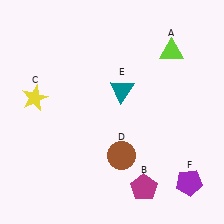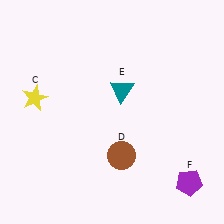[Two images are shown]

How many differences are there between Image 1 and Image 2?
There are 2 differences between the two images.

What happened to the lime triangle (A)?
The lime triangle (A) was removed in Image 2. It was in the top-right area of Image 1.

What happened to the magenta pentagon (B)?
The magenta pentagon (B) was removed in Image 2. It was in the bottom-right area of Image 1.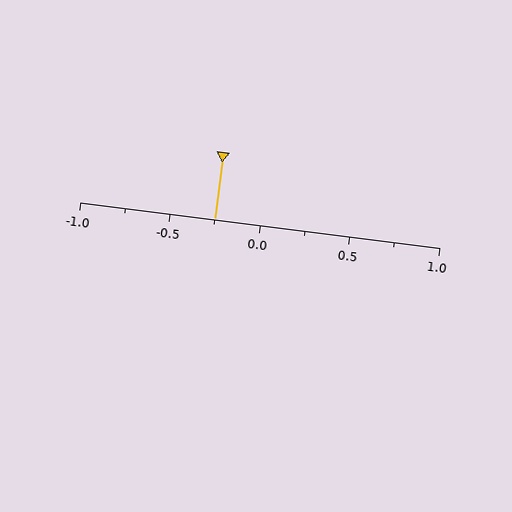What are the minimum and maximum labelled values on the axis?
The axis runs from -1.0 to 1.0.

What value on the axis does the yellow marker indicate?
The marker indicates approximately -0.25.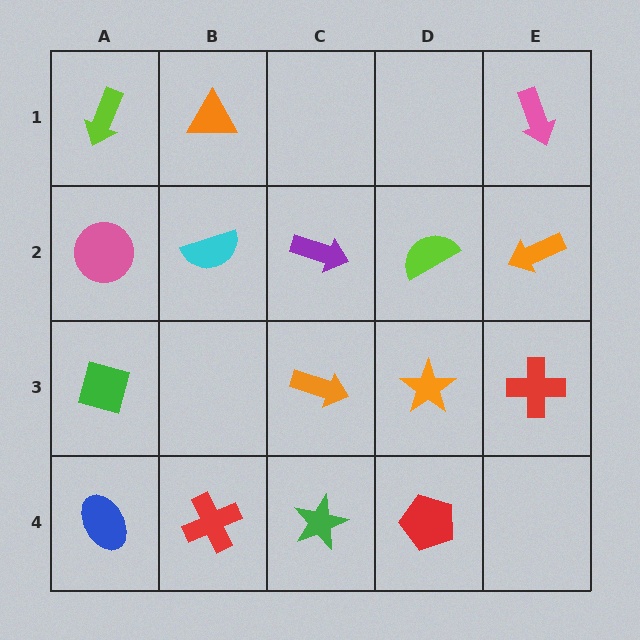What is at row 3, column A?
A green square.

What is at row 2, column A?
A pink circle.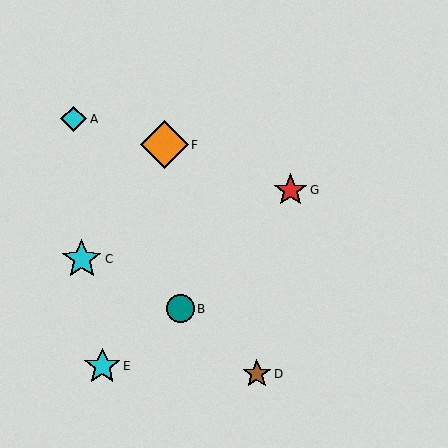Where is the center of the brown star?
The center of the brown star is at (257, 374).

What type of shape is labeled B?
Shape B is a teal circle.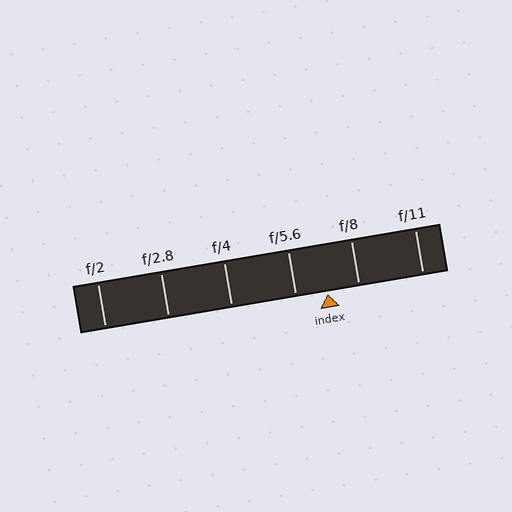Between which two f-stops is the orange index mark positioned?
The index mark is between f/5.6 and f/8.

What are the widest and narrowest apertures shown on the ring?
The widest aperture shown is f/2 and the narrowest is f/11.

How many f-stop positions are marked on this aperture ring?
There are 6 f-stop positions marked.